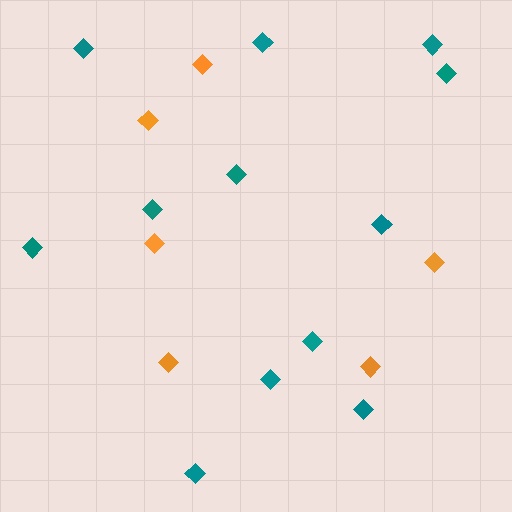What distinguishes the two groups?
There are 2 groups: one group of orange diamonds (6) and one group of teal diamonds (12).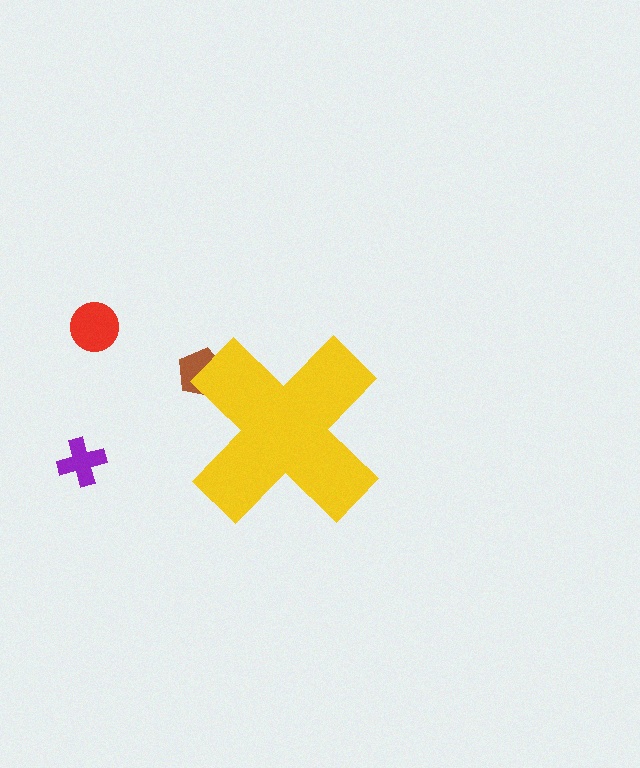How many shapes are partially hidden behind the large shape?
1 shape is partially hidden.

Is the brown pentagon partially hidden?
Yes, the brown pentagon is partially hidden behind the yellow cross.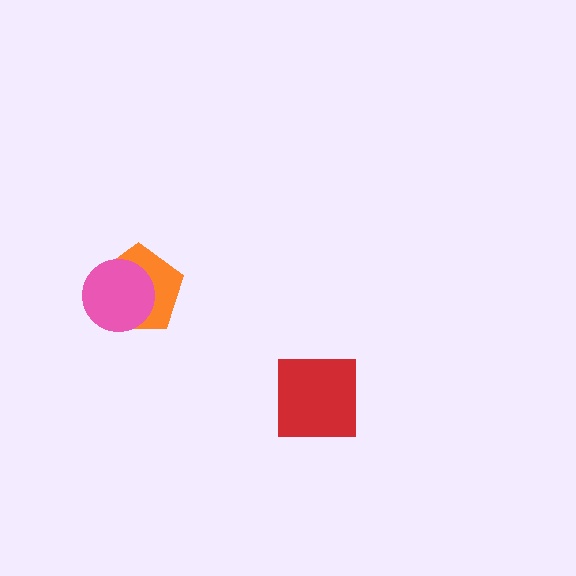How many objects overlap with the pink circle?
1 object overlaps with the pink circle.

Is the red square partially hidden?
No, no other shape covers it.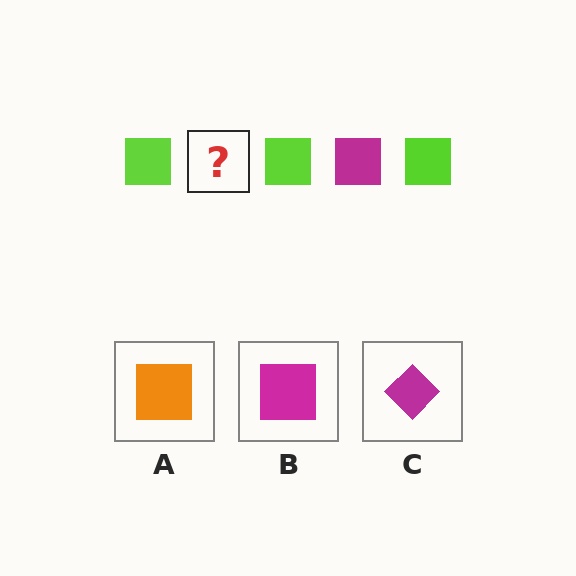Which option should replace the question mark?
Option B.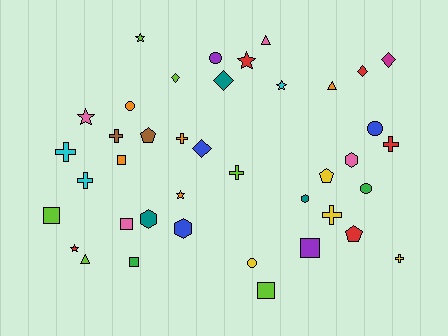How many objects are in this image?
There are 40 objects.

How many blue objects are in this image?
There are 3 blue objects.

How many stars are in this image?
There are 6 stars.